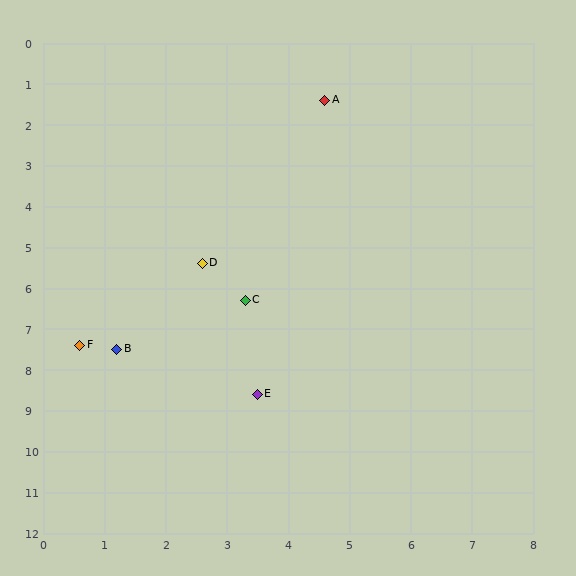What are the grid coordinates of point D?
Point D is at approximately (2.6, 5.4).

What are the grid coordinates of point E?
Point E is at approximately (3.5, 8.6).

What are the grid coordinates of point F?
Point F is at approximately (0.6, 7.4).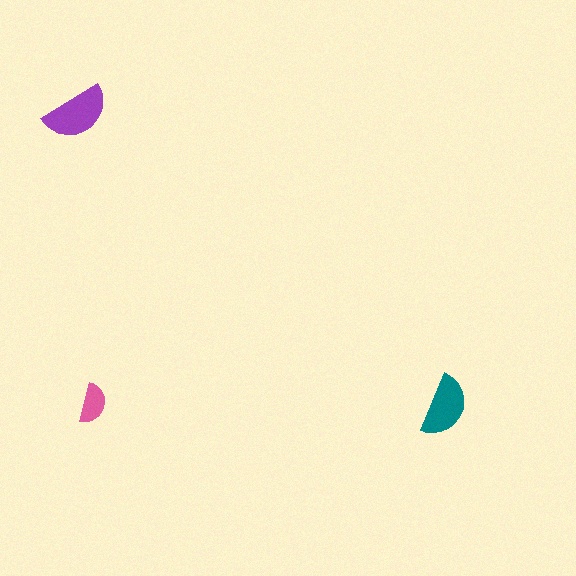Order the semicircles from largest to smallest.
the purple one, the teal one, the pink one.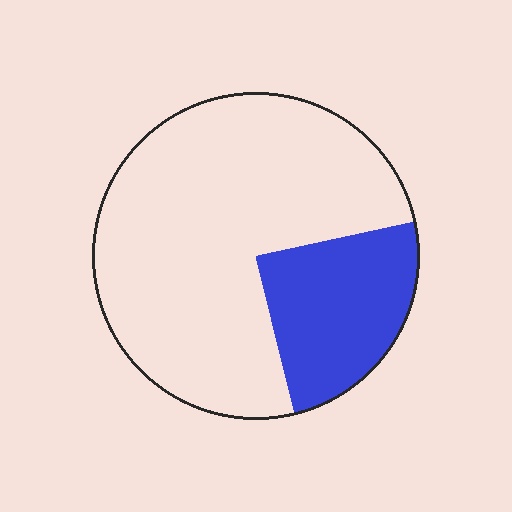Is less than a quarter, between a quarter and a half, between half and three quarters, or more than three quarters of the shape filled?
Less than a quarter.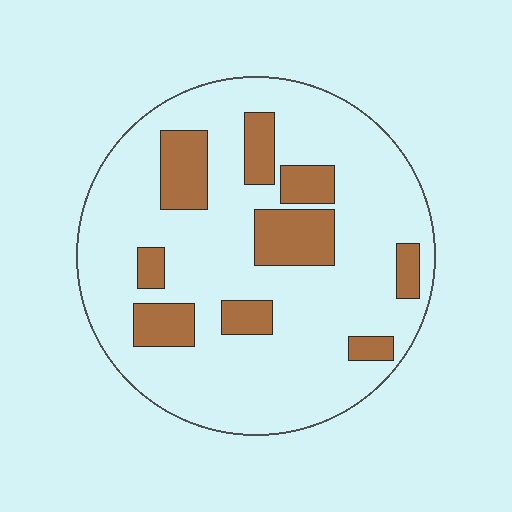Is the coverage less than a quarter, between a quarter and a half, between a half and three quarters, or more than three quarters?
Less than a quarter.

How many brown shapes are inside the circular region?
9.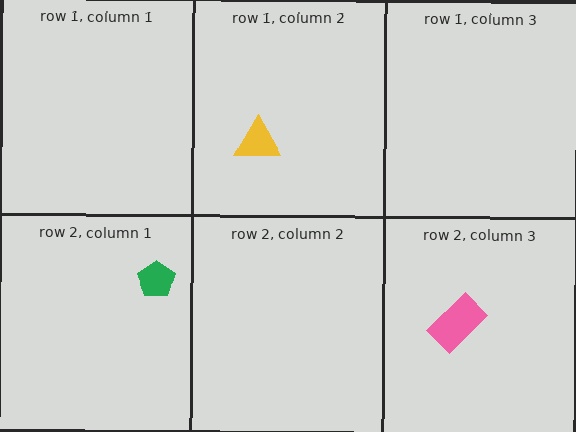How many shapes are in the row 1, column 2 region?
1.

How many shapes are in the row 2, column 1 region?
1.